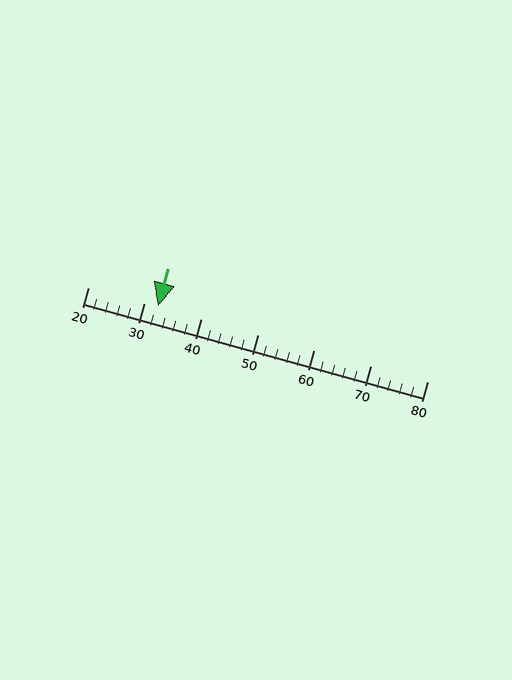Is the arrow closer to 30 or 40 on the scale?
The arrow is closer to 30.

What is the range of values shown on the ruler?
The ruler shows values from 20 to 80.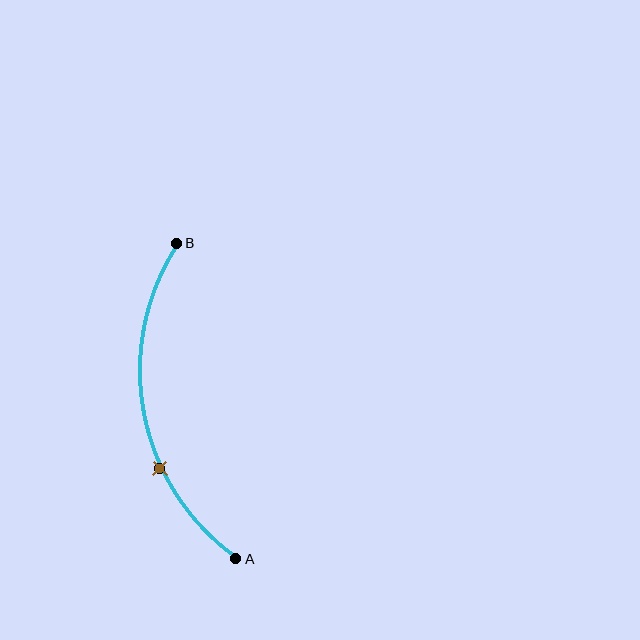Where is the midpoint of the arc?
The arc midpoint is the point on the curve farthest from the straight line joining A and B. It sits to the left of that line.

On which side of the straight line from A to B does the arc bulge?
The arc bulges to the left of the straight line connecting A and B.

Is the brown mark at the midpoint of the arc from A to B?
No. The brown mark lies on the arc but is closer to endpoint A. The arc midpoint would be at the point on the curve equidistant along the arc from both A and B.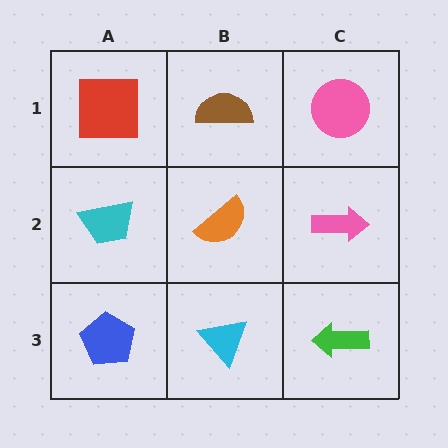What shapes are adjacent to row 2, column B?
A brown semicircle (row 1, column B), a cyan triangle (row 3, column B), a cyan trapezoid (row 2, column A), a pink arrow (row 2, column C).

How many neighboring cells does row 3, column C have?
2.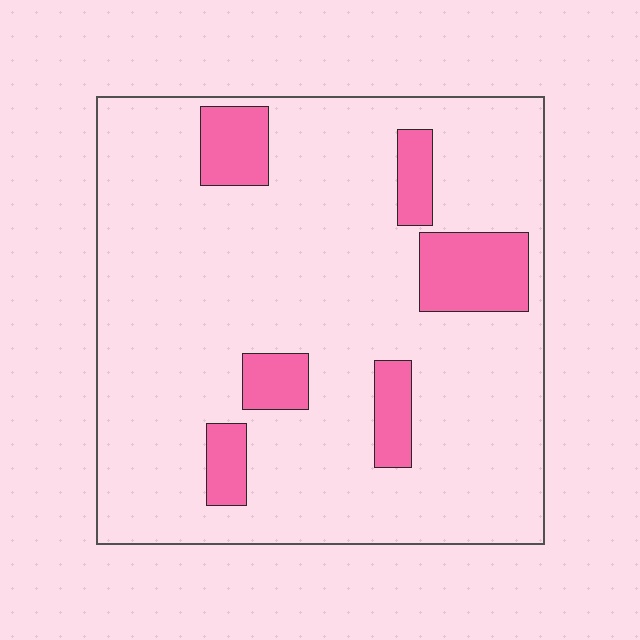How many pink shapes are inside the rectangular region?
6.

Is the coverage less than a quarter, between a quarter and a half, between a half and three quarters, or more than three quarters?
Less than a quarter.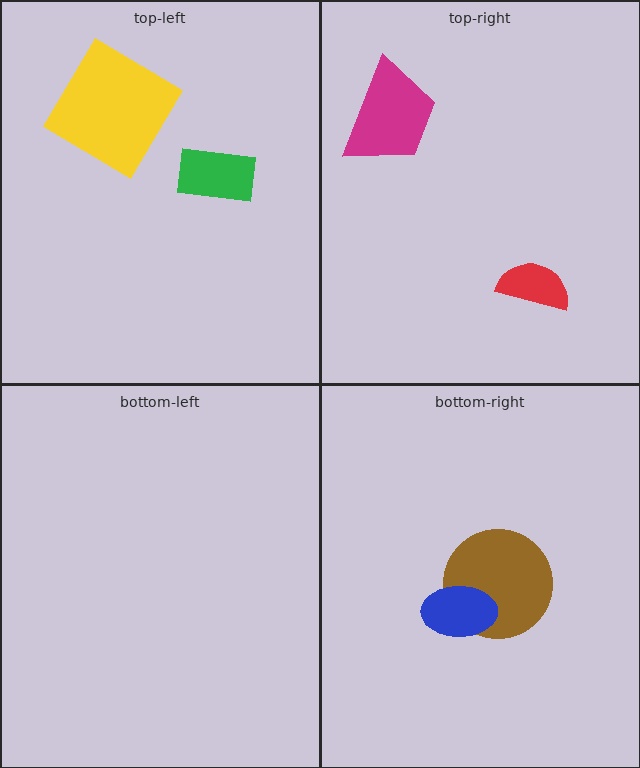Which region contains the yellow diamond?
The top-left region.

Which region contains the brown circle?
The bottom-right region.